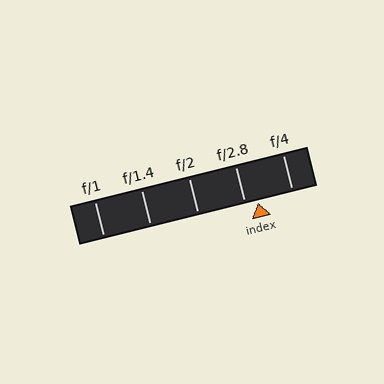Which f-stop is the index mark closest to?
The index mark is closest to f/2.8.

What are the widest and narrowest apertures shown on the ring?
The widest aperture shown is f/1 and the narrowest is f/4.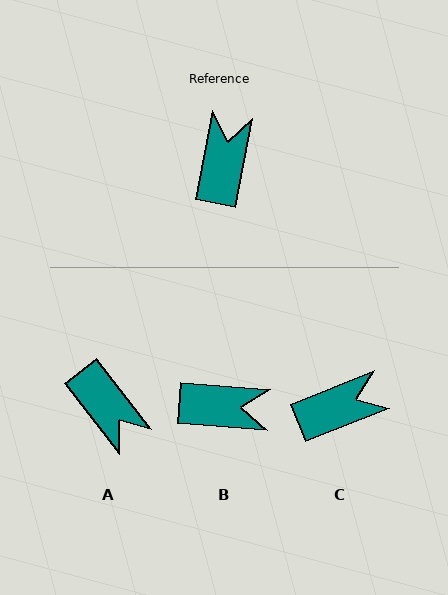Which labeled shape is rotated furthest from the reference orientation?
A, about 131 degrees away.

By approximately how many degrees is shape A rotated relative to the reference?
Approximately 131 degrees clockwise.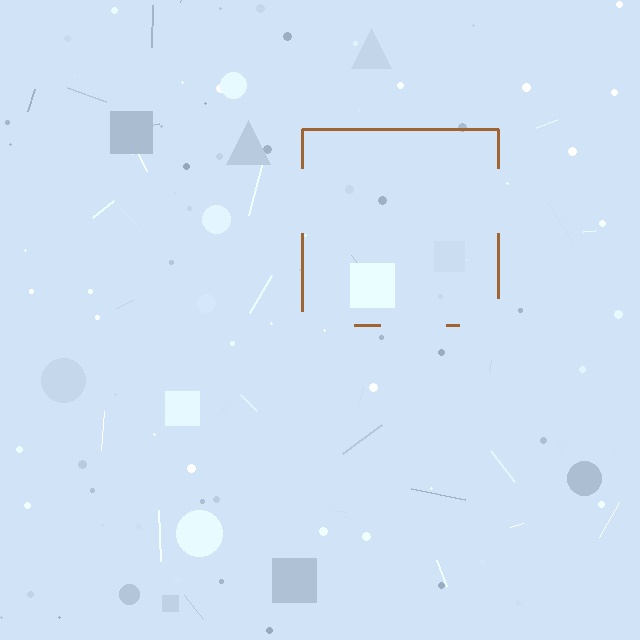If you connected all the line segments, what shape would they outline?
They would outline a square.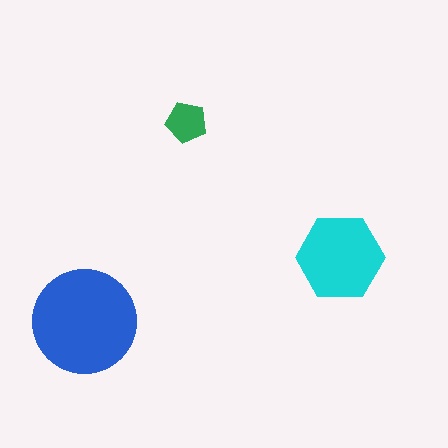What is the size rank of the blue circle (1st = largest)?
1st.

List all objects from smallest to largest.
The green pentagon, the cyan hexagon, the blue circle.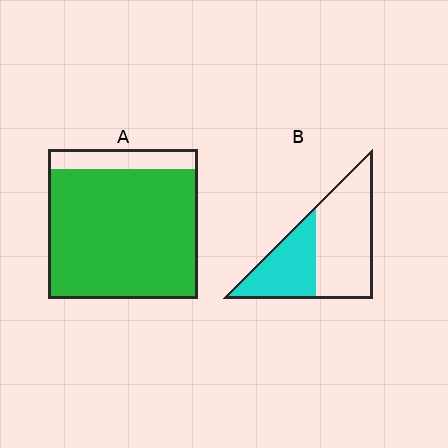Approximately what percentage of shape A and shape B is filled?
A is approximately 85% and B is approximately 40%.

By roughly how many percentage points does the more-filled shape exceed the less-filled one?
By roughly 50 percentage points (A over B).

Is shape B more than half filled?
No.